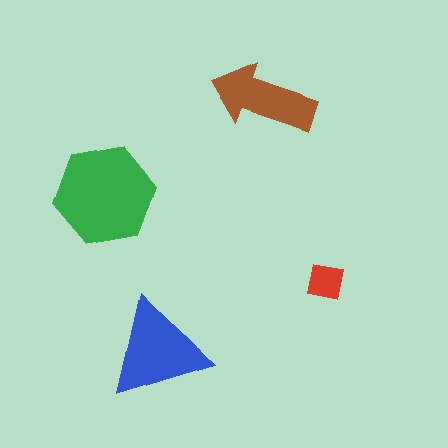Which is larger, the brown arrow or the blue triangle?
The blue triangle.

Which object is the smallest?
The red square.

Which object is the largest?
The green hexagon.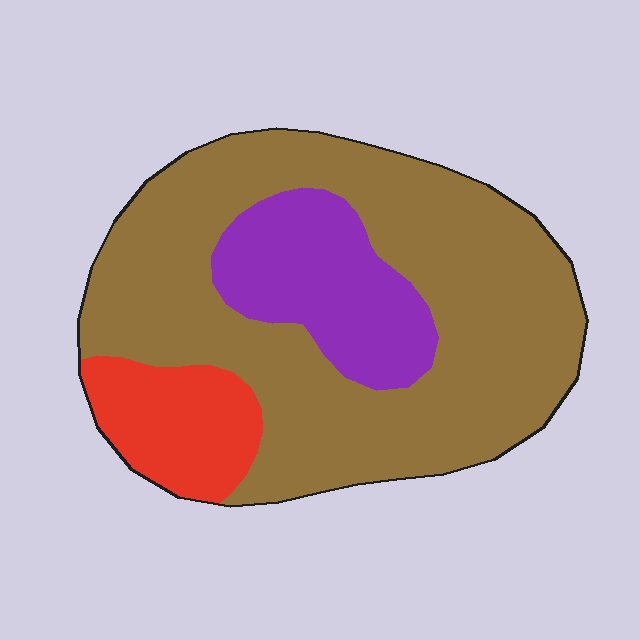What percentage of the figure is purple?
Purple takes up less than a quarter of the figure.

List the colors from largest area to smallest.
From largest to smallest: brown, purple, red.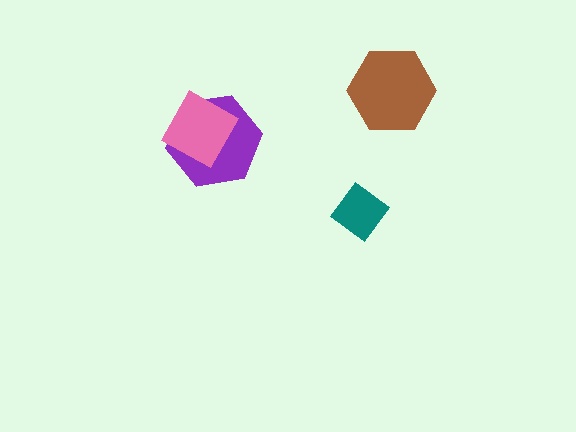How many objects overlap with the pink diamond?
1 object overlaps with the pink diamond.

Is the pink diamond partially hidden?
No, no other shape covers it.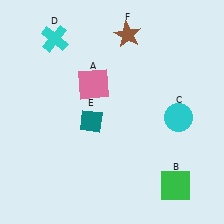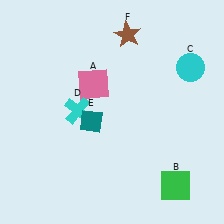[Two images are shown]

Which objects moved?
The objects that moved are: the cyan circle (C), the cyan cross (D).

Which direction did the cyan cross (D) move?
The cyan cross (D) moved down.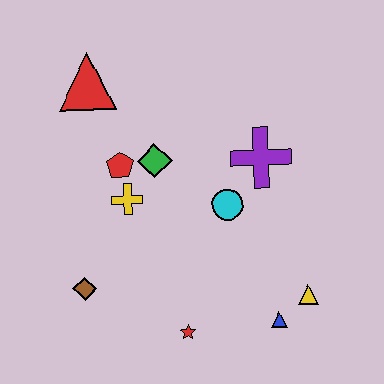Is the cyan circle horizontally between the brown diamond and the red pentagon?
No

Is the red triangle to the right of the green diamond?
No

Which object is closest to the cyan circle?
The purple cross is closest to the cyan circle.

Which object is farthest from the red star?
The red triangle is farthest from the red star.